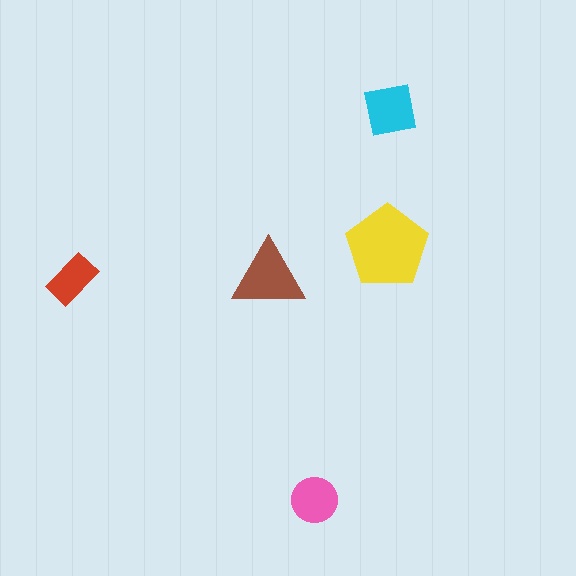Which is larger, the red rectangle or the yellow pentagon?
The yellow pentagon.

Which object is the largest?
The yellow pentagon.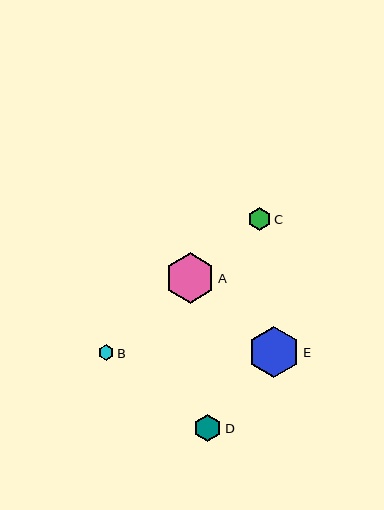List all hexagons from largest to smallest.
From largest to smallest: E, A, D, C, B.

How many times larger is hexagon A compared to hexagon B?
Hexagon A is approximately 3.2 times the size of hexagon B.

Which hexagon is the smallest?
Hexagon B is the smallest with a size of approximately 16 pixels.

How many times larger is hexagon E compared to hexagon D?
Hexagon E is approximately 1.9 times the size of hexagon D.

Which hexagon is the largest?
Hexagon E is the largest with a size of approximately 52 pixels.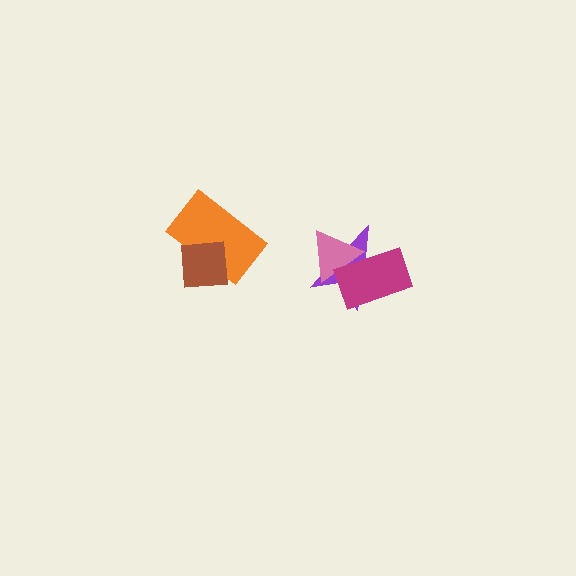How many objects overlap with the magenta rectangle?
2 objects overlap with the magenta rectangle.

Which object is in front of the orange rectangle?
The brown square is in front of the orange rectangle.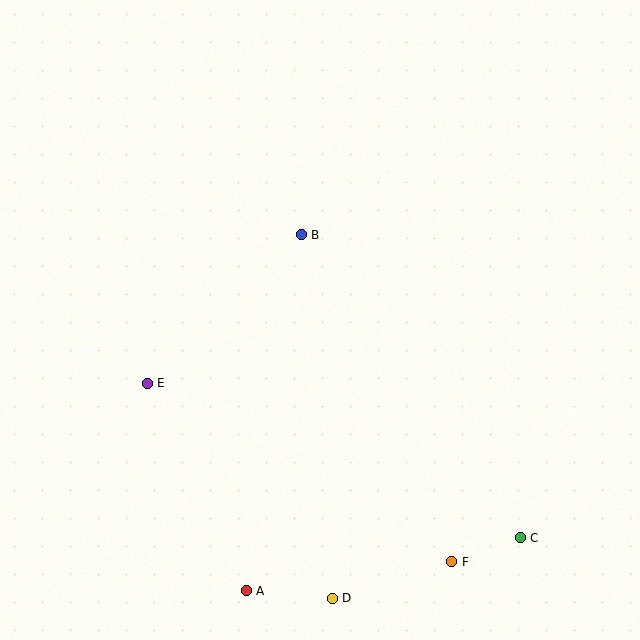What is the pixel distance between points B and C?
The distance between B and C is 374 pixels.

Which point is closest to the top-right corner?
Point B is closest to the top-right corner.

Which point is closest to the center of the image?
Point B at (301, 235) is closest to the center.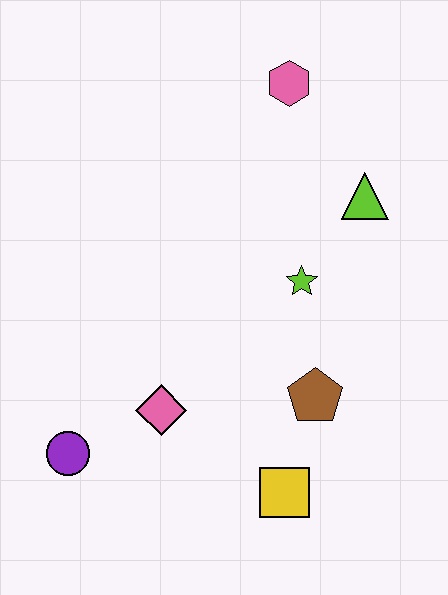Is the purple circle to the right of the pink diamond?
No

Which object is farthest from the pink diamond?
The pink hexagon is farthest from the pink diamond.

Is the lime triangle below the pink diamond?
No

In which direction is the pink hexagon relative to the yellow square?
The pink hexagon is above the yellow square.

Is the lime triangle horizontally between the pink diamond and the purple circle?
No